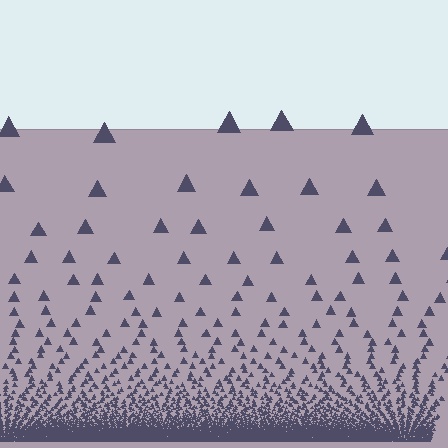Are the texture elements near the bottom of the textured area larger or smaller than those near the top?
Smaller. The gradient is inverted — elements near the bottom are smaller and denser.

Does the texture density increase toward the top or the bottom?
Density increases toward the bottom.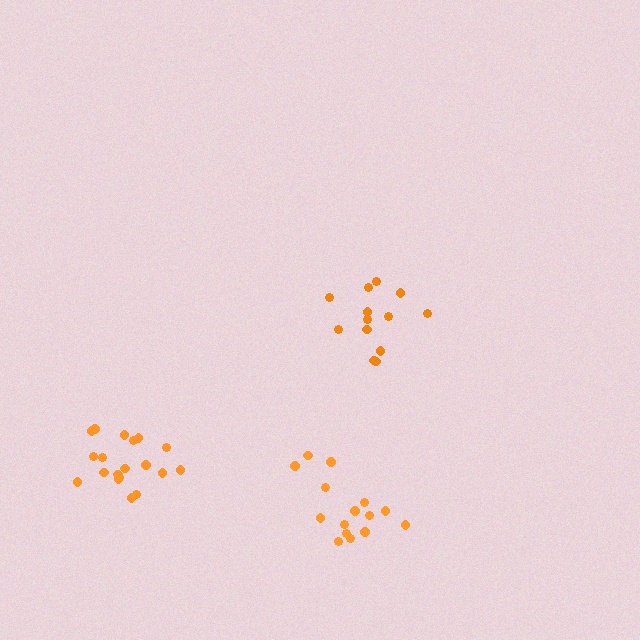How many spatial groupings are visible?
There are 3 spatial groupings.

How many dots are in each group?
Group 1: 15 dots, Group 2: 19 dots, Group 3: 13 dots (47 total).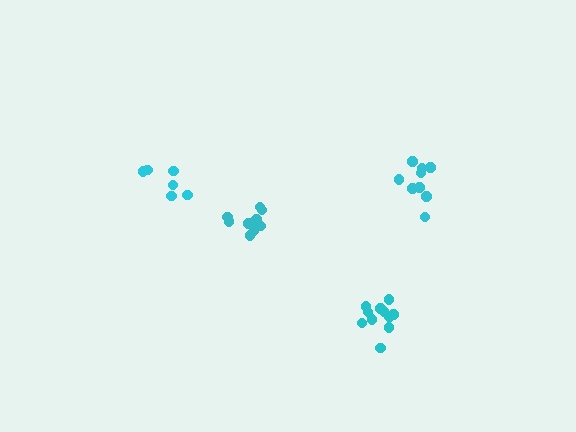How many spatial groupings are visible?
There are 4 spatial groupings.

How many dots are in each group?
Group 1: 9 dots, Group 2: 11 dots, Group 3: 6 dots, Group 4: 10 dots (36 total).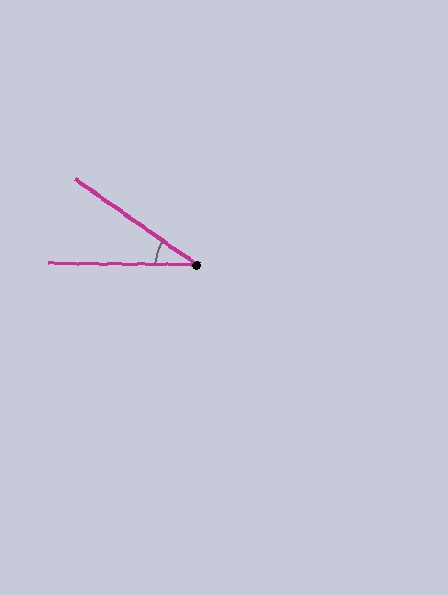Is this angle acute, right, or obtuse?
It is acute.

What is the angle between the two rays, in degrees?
Approximately 34 degrees.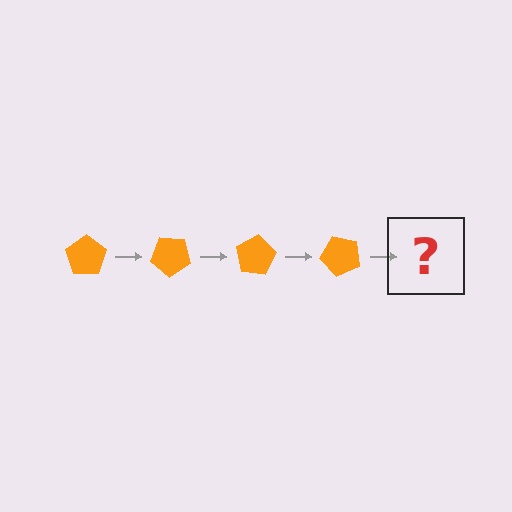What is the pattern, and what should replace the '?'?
The pattern is that the pentagon rotates 40 degrees each step. The '?' should be an orange pentagon rotated 160 degrees.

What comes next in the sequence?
The next element should be an orange pentagon rotated 160 degrees.